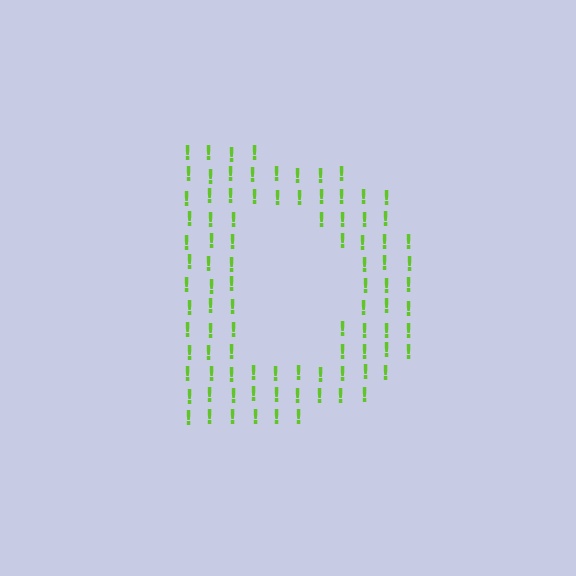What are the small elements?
The small elements are exclamation marks.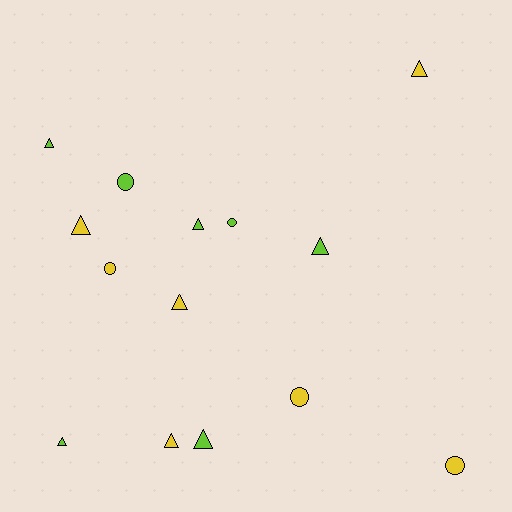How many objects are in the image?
There are 14 objects.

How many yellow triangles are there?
There are 4 yellow triangles.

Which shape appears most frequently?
Triangle, with 9 objects.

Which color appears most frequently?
Lime, with 7 objects.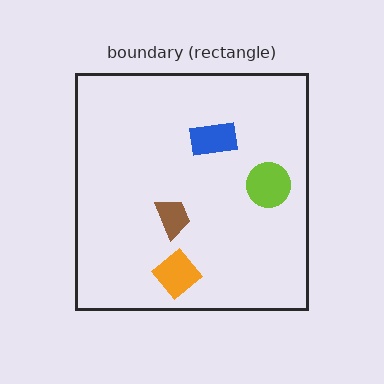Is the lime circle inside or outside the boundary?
Inside.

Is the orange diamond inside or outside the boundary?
Inside.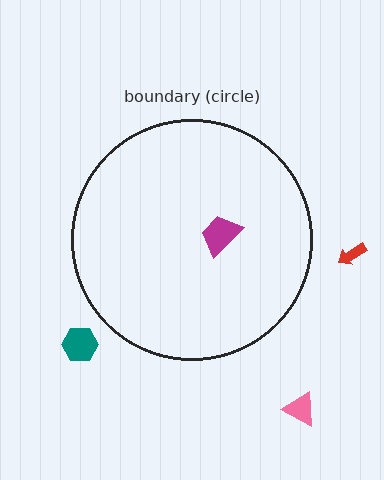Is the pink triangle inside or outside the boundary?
Outside.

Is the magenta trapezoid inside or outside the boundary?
Inside.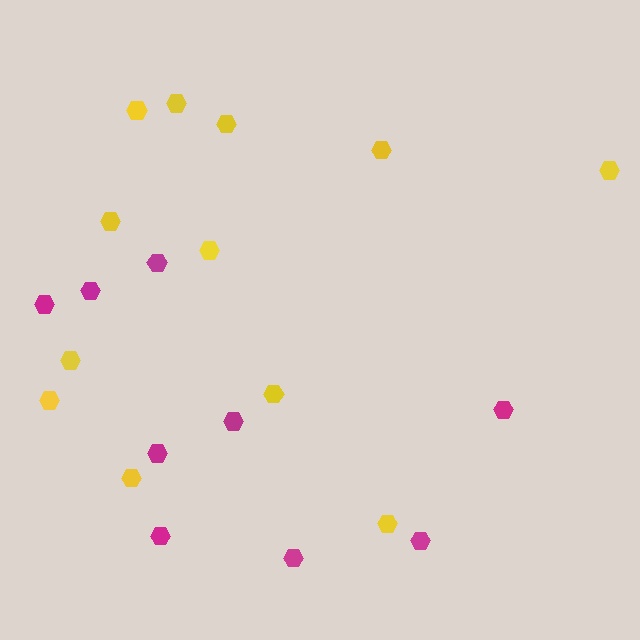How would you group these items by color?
There are 2 groups: one group of magenta hexagons (9) and one group of yellow hexagons (12).